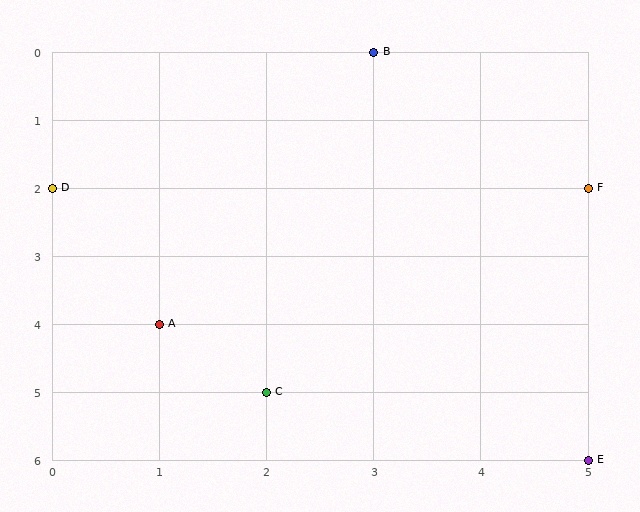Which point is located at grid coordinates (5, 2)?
Point F is at (5, 2).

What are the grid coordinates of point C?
Point C is at grid coordinates (2, 5).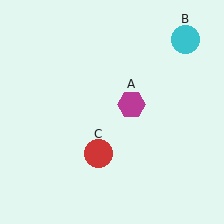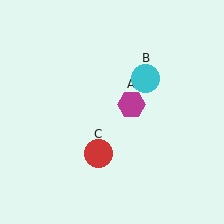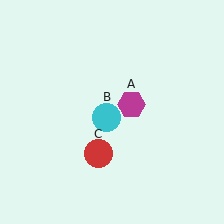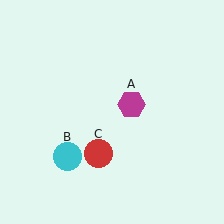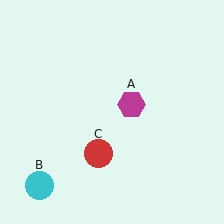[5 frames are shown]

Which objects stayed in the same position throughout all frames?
Magenta hexagon (object A) and red circle (object C) remained stationary.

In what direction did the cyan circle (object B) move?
The cyan circle (object B) moved down and to the left.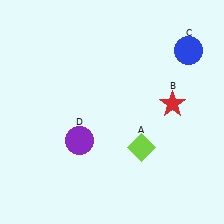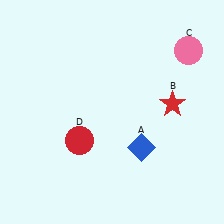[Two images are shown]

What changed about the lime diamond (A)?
In Image 1, A is lime. In Image 2, it changed to blue.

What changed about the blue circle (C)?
In Image 1, C is blue. In Image 2, it changed to pink.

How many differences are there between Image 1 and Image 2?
There are 3 differences between the two images.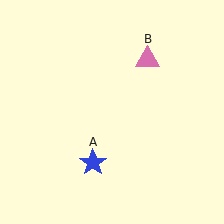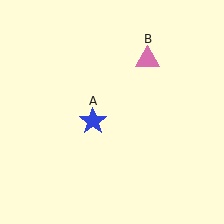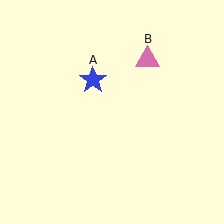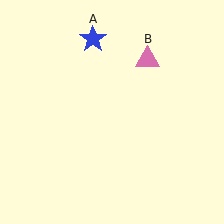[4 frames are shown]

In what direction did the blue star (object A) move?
The blue star (object A) moved up.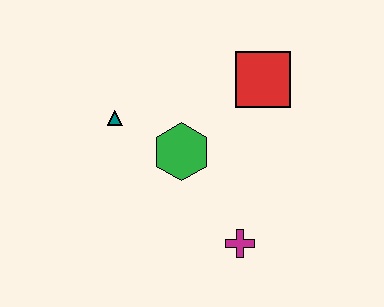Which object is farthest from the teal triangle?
The magenta cross is farthest from the teal triangle.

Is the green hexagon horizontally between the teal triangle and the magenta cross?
Yes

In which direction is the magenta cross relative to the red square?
The magenta cross is below the red square.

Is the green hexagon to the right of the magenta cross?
No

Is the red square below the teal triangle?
No